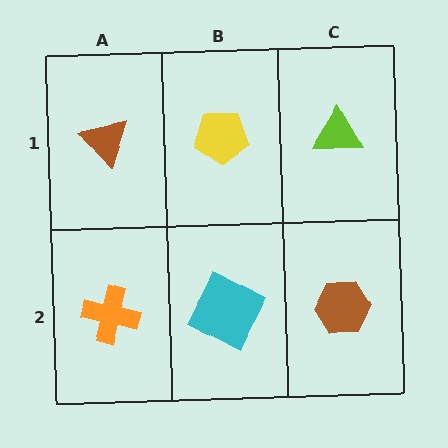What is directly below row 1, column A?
An orange cross.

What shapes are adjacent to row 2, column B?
A yellow pentagon (row 1, column B), an orange cross (row 2, column A), a brown hexagon (row 2, column C).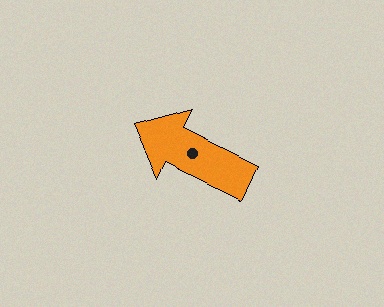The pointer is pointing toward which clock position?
Roughly 10 o'clock.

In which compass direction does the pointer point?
Northwest.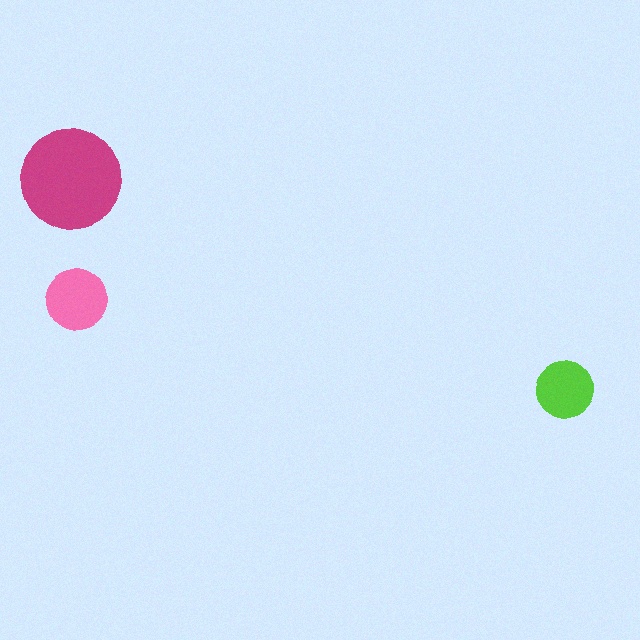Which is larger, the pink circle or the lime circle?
The pink one.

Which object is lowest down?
The lime circle is bottommost.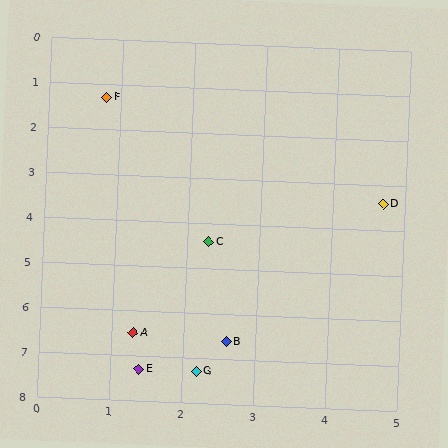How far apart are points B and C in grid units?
Points B and C are about 2.2 grid units apart.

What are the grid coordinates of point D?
Point D is at approximately (4.7, 3.4).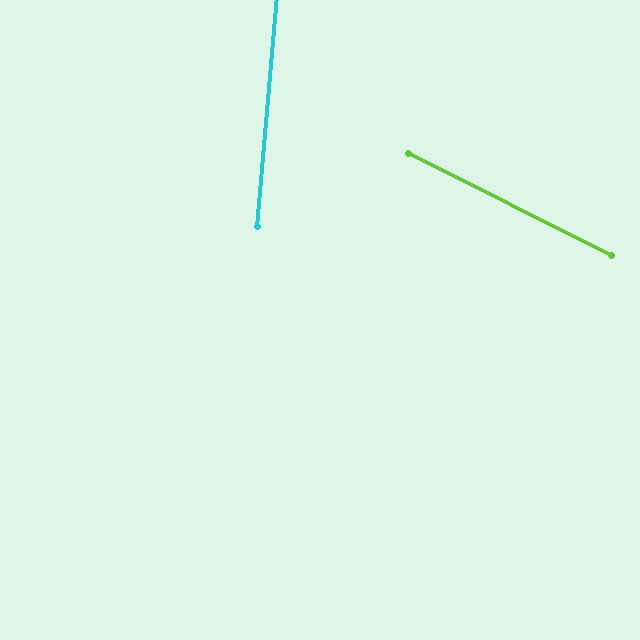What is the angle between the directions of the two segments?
Approximately 68 degrees.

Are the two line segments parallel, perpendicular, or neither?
Neither parallel nor perpendicular — they differ by about 68°.